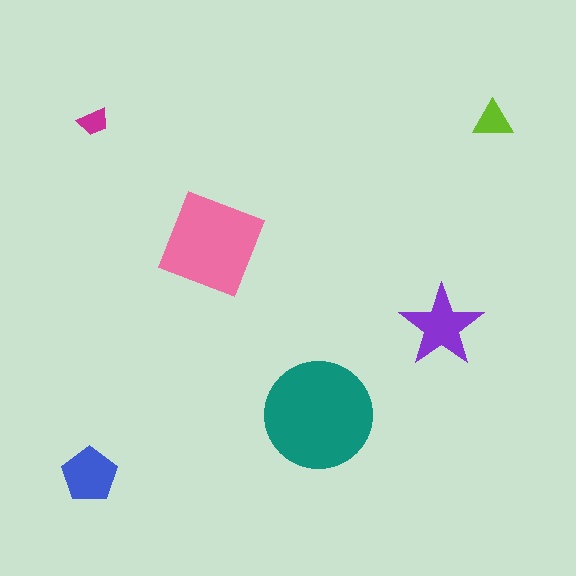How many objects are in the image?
There are 6 objects in the image.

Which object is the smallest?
The magenta trapezoid.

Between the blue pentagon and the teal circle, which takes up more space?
The teal circle.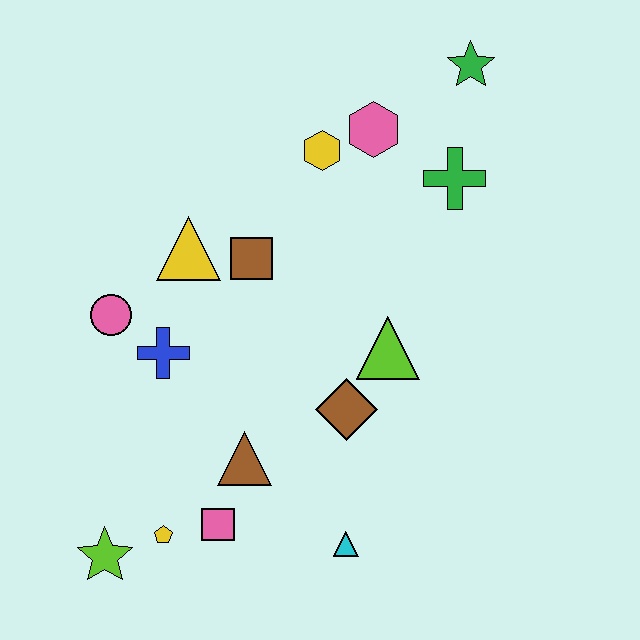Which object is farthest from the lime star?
The green star is farthest from the lime star.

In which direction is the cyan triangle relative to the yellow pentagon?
The cyan triangle is to the right of the yellow pentagon.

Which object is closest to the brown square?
The yellow triangle is closest to the brown square.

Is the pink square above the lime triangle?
No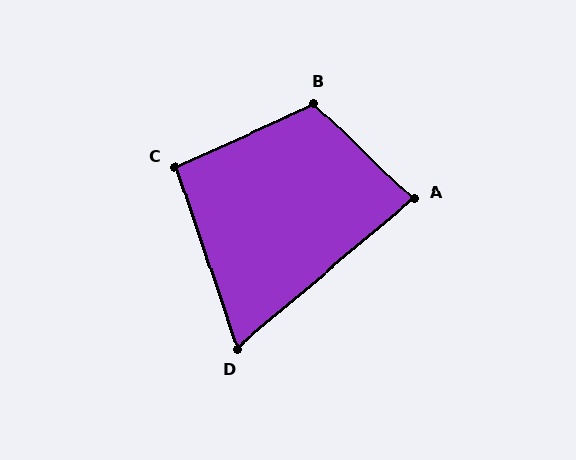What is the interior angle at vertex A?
Approximately 84 degrees (acute).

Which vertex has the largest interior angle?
B, at approximately 111 degrees.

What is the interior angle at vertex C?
Approximately 96 degrees (obtuse).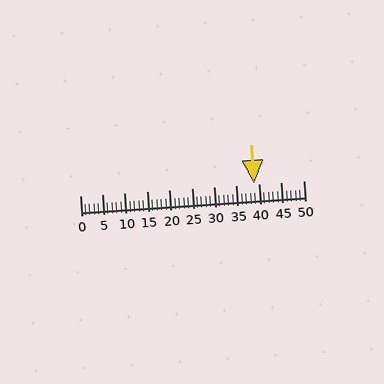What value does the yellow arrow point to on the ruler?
The yellow arrow points to approximately 39.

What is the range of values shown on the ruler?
The ruler shows values from 0 to 50.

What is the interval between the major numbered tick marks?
The major tick marks are spaced 5 units apart.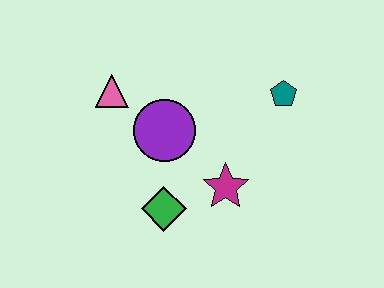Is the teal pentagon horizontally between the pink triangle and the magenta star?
No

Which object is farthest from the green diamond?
The teal pentagon is farthest from the green diamond.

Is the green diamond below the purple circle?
Yes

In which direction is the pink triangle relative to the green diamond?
The pink triangle is above the green diamond.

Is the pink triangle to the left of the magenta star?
Yes